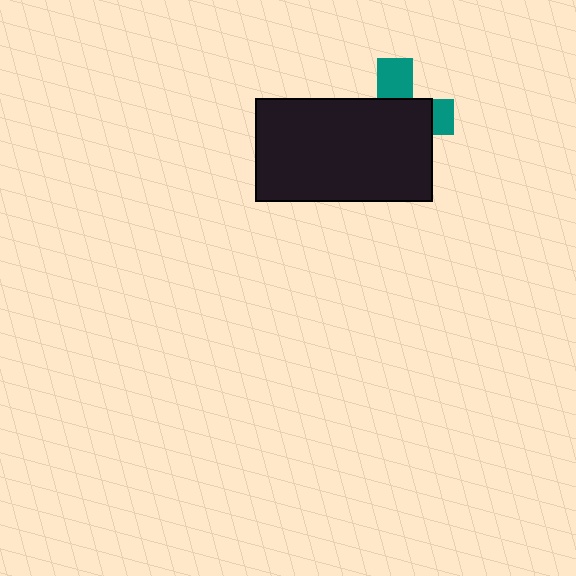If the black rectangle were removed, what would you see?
You would see the complete teal cross.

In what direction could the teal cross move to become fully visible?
The teal cross could move up. That would shift it out from behind the black rectangle entirely.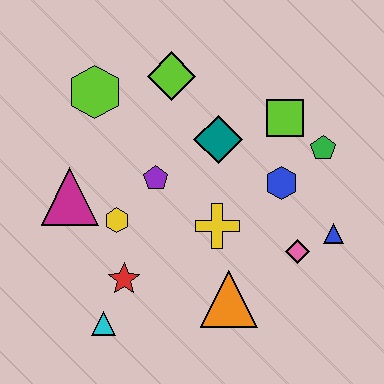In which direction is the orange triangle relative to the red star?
The orange triangle is to the right of the red star.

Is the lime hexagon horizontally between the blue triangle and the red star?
No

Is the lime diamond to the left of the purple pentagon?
No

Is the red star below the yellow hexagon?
Yes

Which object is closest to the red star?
The cyan triangle is closest to the red star.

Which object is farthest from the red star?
The green pentagon is farthest from the red star.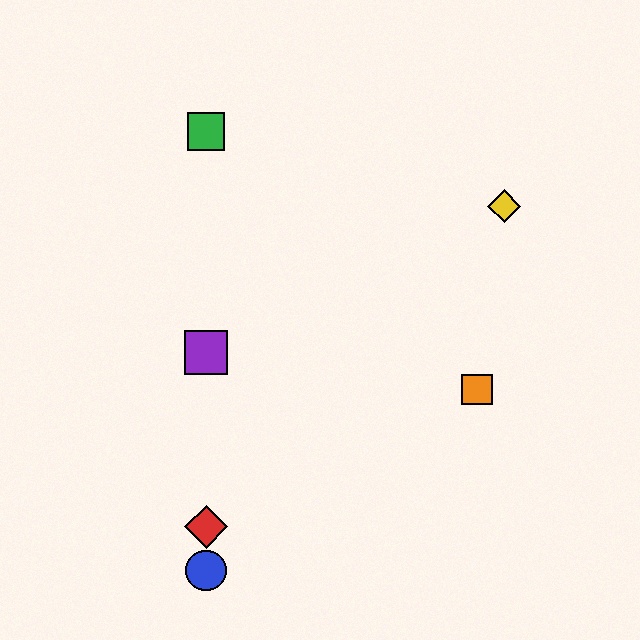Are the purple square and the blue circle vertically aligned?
Yes, both are at x≈206.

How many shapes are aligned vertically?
4 shapes (the red diamond, the blue circle, the green square, the purple square) are aligned vertically.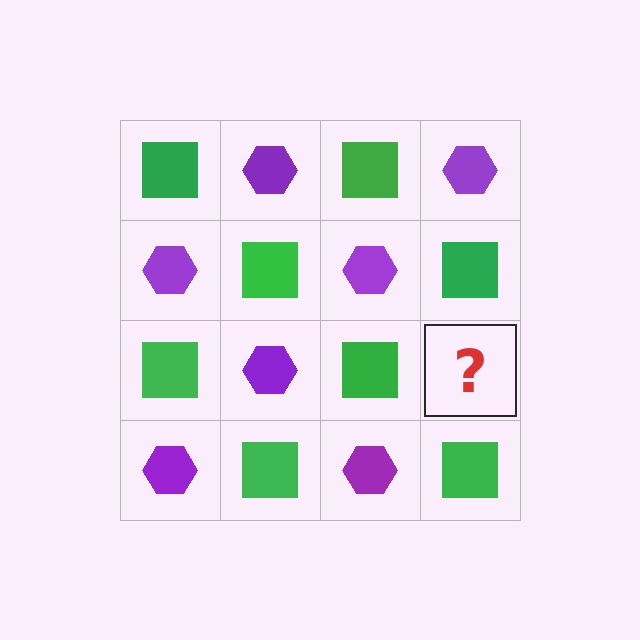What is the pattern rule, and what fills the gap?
The rule is that it alternates green square and purple hexagon in a checkerboard pattern. The gap should be filled with a purple hexagon.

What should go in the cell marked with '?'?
The missing cell should contain a purple hexagon.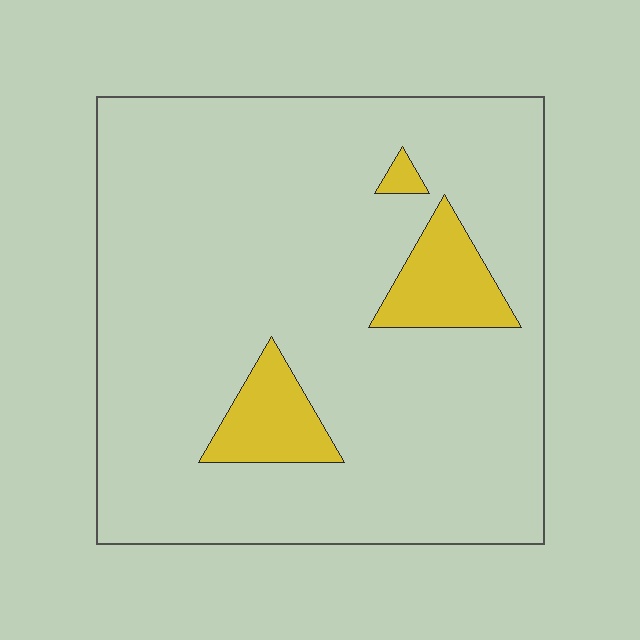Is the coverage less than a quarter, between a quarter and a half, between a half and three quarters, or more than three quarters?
Less than a quarter.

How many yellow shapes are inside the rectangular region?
3.